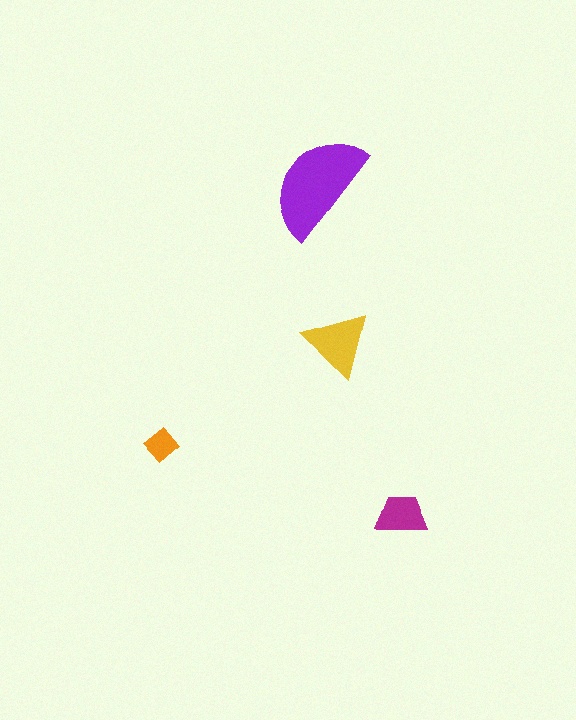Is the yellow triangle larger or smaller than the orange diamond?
Larger.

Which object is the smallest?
The orange diamond.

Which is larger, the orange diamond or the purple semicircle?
The purple semicircle.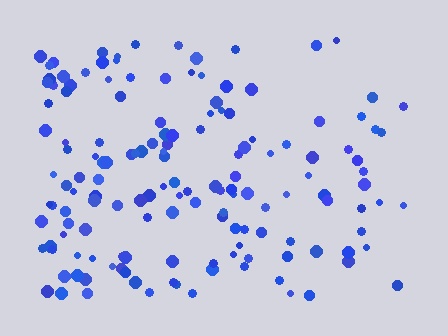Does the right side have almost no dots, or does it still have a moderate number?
Still a moderate number, just noticeably fewer than the left.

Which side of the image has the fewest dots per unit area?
The right.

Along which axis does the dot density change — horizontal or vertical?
Horizontal.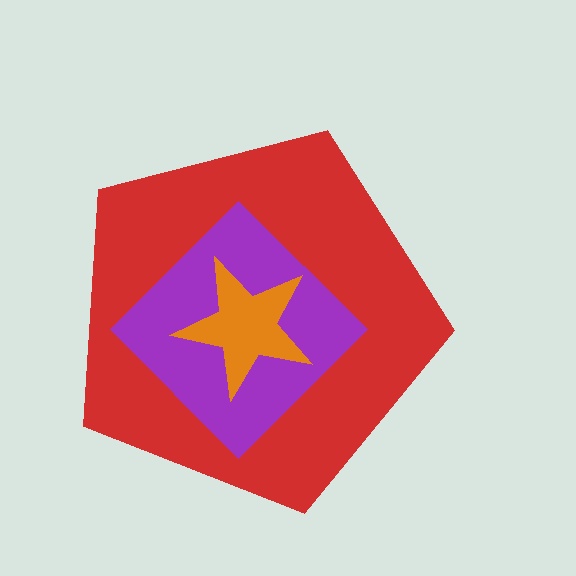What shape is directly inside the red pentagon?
The purple diamond.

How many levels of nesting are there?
3.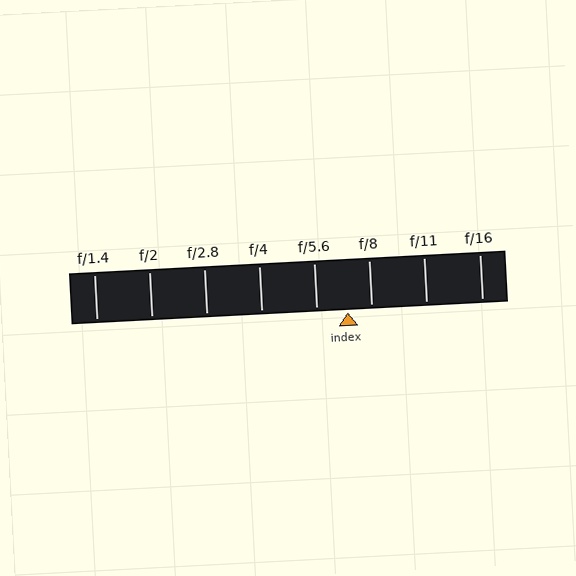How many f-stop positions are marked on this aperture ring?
There are 8 f-stop positions marked.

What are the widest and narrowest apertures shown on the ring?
The widest aperture shown is f/1.4 and the narrowest is f/16.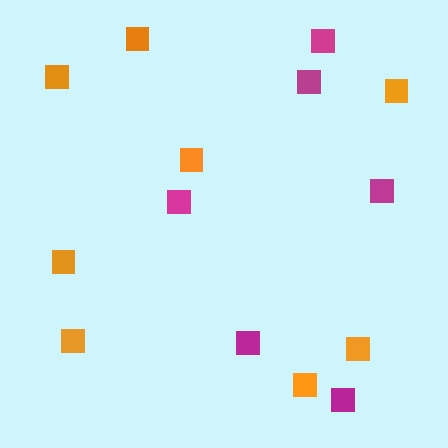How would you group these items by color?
There are 2 groups: one group of magenta squares (6) and one group of orange squares (8).